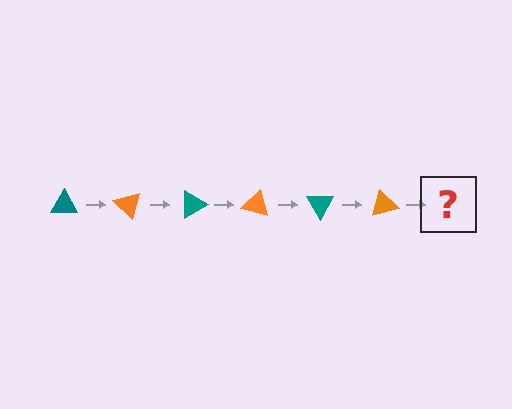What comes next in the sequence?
The next element should be a teal triangle, rotated 270 degrees from the start.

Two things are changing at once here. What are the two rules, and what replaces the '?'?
The two rules are that it rotates 45 degrees each step and the color cycles through teal and orange. The '?' should be a teal triangle, rotated 270 degrees from the start.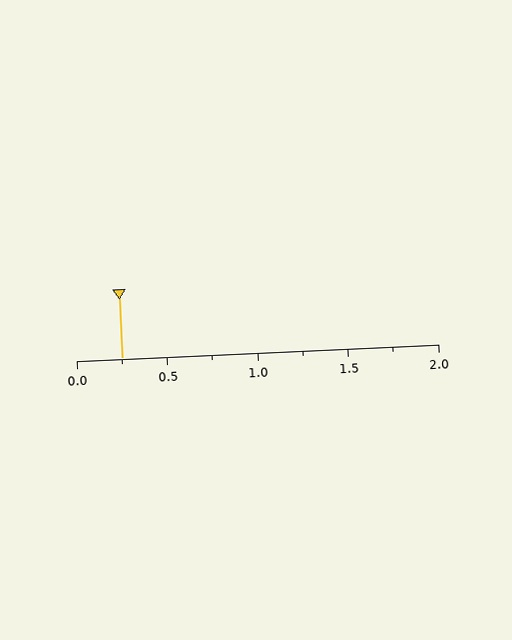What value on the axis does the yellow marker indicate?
The marker indicates approximately 0.25.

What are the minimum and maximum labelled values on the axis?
The axis runs from 0.0 to 2.0.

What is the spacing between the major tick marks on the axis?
The major ticks are spaced 0.5 apart.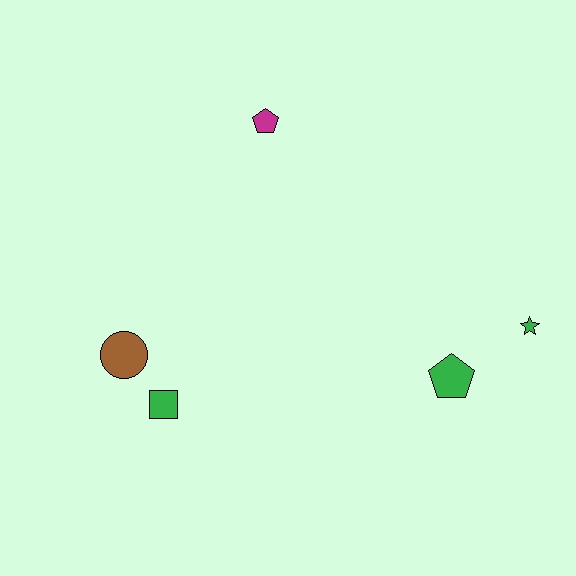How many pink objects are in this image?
There are no pink objects.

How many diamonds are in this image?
There are no diamonds.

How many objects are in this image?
There are 5 objects.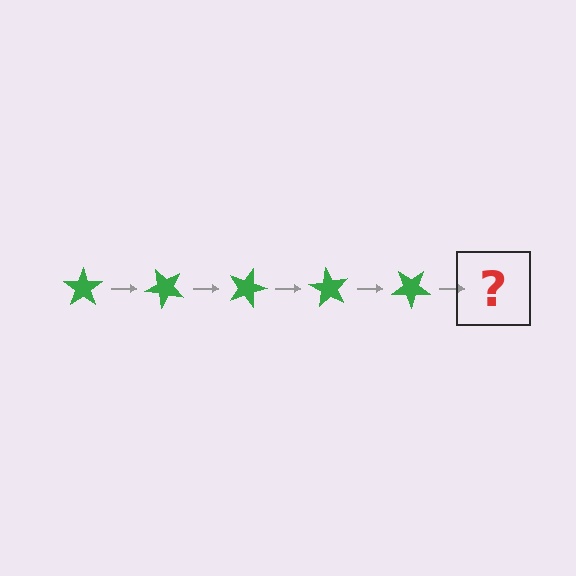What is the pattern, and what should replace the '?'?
The pattern is that the star rotates 45 degrees each step. The '?' should be a green star rotated 225 degrees.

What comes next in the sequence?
The next element should be a green star rotated 225 degrees.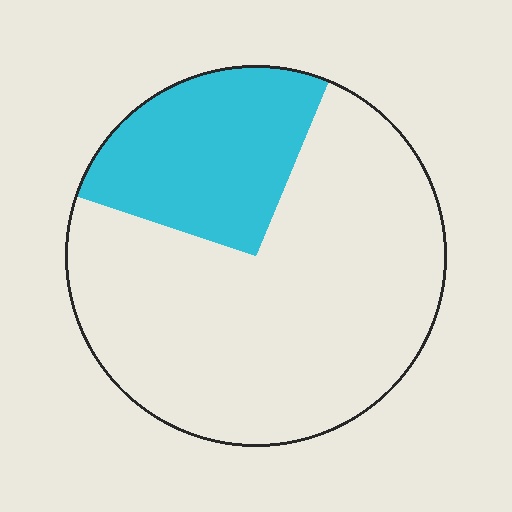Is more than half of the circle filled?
No.